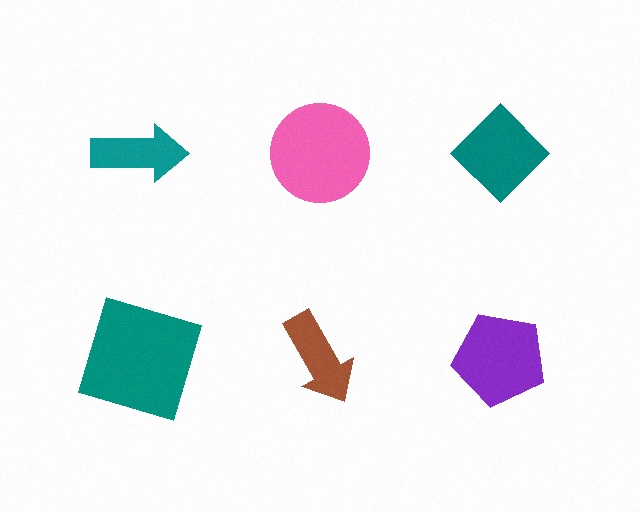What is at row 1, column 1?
A teal arrow.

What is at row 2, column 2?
A brown arrow.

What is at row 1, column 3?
A teal diamond.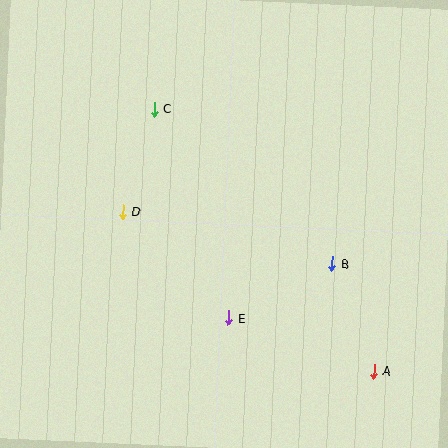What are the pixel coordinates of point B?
Point B is at (332, 264).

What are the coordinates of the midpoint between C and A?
The midpoint between C and A is at (264, 240).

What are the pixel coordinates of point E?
Point E is at (228, 318).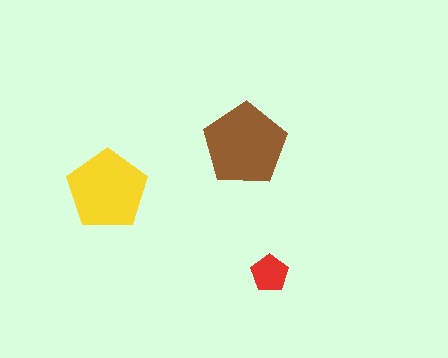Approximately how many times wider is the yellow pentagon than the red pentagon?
About 2 times wider.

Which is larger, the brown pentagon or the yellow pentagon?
The brown one.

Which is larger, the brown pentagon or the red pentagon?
The brown one.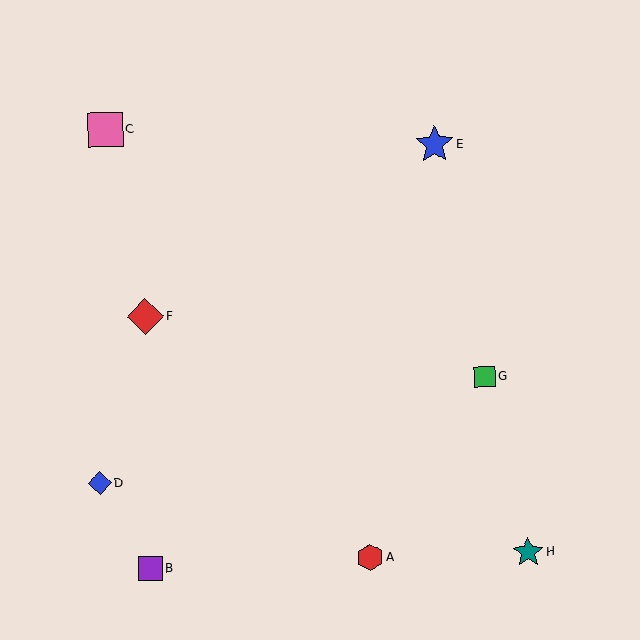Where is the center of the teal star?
The center of the teal star is at (528, 552).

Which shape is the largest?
The blue star (labeled E) is the largest.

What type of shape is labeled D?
Shape D is a blue diamond.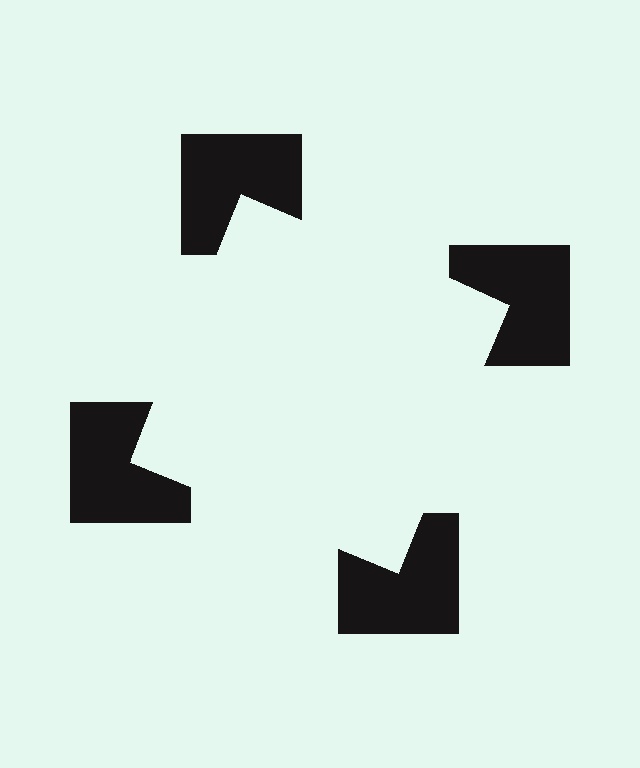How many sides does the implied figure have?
4 sides.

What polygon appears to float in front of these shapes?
An illusory square — its edges are inferred from the aligned wedge cuts in the notched squares, not physically drawn.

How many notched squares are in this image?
There are 4 — one at each vertex of the illusory square.